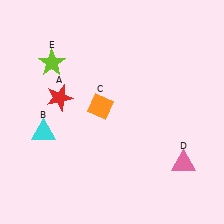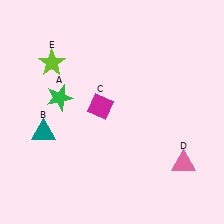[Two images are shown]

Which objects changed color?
A changed from red to green. B changed from cyan to teal. C changed from orange to magenta.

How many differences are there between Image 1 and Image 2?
There are 3 differences between the two images.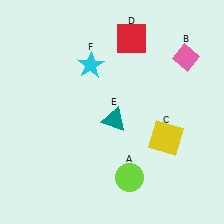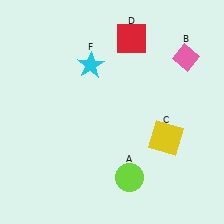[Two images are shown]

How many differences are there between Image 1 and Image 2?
There is 1 difference between the two images.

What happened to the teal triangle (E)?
The teal triangle (E) was removed in Image 2. It was in the bottom-right area of Image 1.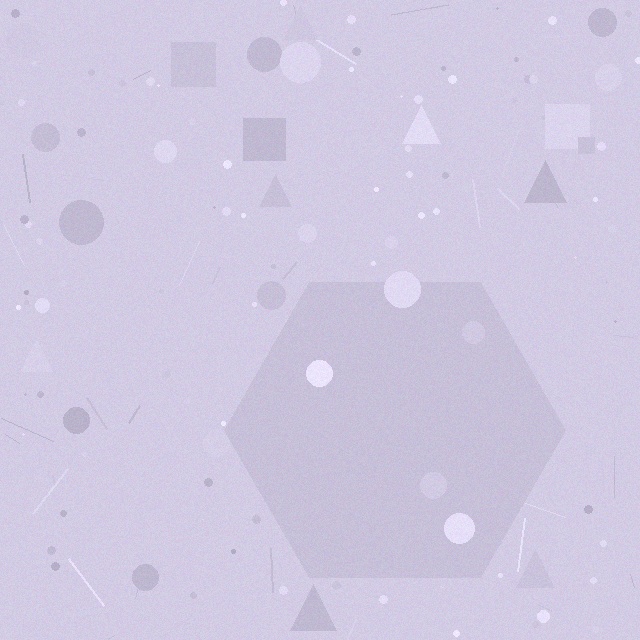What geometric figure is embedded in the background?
A hexagon is embedded in the background.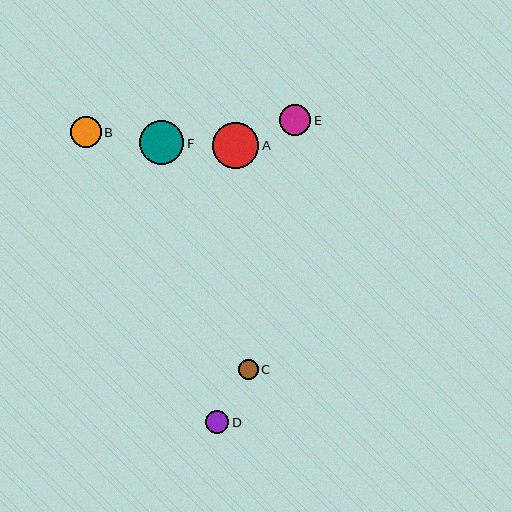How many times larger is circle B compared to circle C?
Circle B is approximately 1.6 times the size of circle C.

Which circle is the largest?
Circle A is the largest with a size of approximately 46 pixels.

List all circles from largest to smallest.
From largest to smallest: A, F, E, B, D, C.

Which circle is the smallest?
Circle C is the smallest with a size of approximately 20 pixels.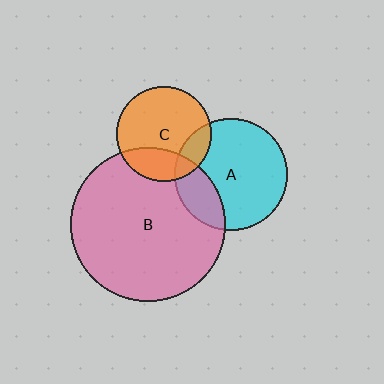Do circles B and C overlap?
Yes.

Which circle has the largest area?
Circle B (pink).